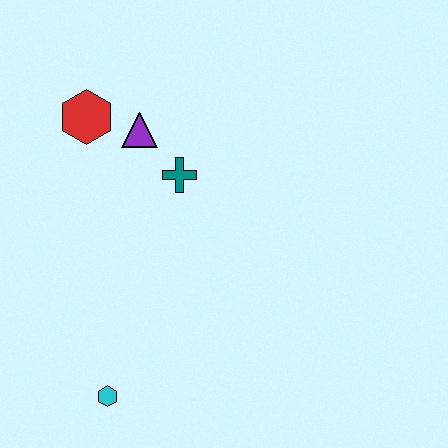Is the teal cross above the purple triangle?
No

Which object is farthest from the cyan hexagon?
The red hexagon is farthest from the cyan hexagon.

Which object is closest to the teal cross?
The purple triangle is closest to the teal cross.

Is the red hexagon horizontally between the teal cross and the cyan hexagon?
No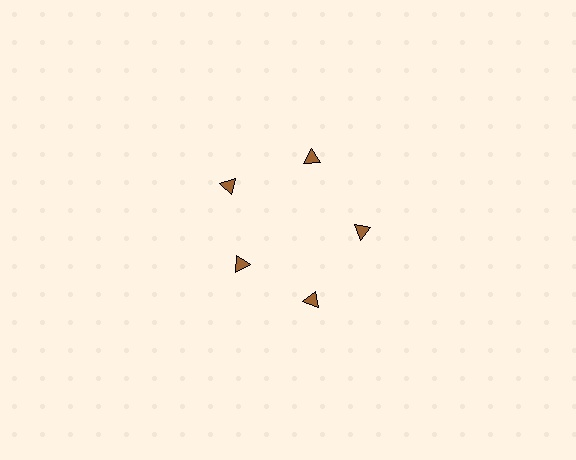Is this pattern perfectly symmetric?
No. The 5 brown triangles are arranged in a ring, but one element near the 8 o'clock position is pulled inward toward the center, breaking the 5-fold rotational symmetry.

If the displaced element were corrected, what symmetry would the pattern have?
It would have 5-fold rotational symmetry — the pattern would map onto itself every 72 degrees.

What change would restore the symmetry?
The symmetry would be restored by moving it outward, back onto the ring so that all 5 triangles sit at equal angles and equal distance from the center.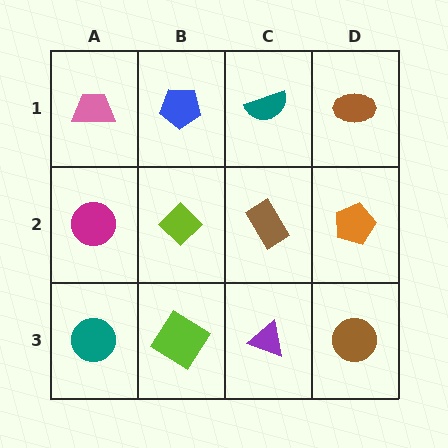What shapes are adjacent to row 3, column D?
An orange pentagon (row 2, column D), a purple triangle (row 3, column C).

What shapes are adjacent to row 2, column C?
A teal semicircle (row 1, column C), a purple triangle (row 3, column C), a lime diamond (row 2, column B), an orange pentagon (row 2, column D).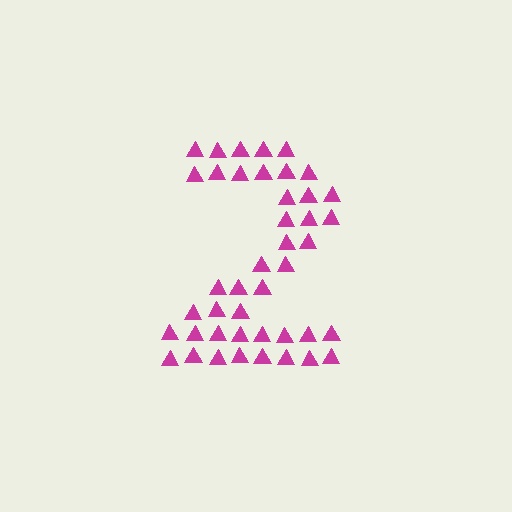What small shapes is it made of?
It is made of small triangles.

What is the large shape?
The large shape is the digit 2.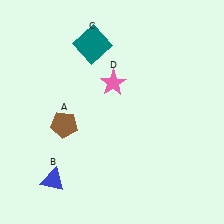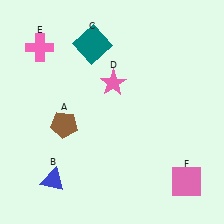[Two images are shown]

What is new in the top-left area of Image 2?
A pink cross (E) was added in the top-left area of Image 2.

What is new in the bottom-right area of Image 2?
A pink square (F) was added in the bottom-right area of Image 2.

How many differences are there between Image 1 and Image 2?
There are 2 differences between the two images.